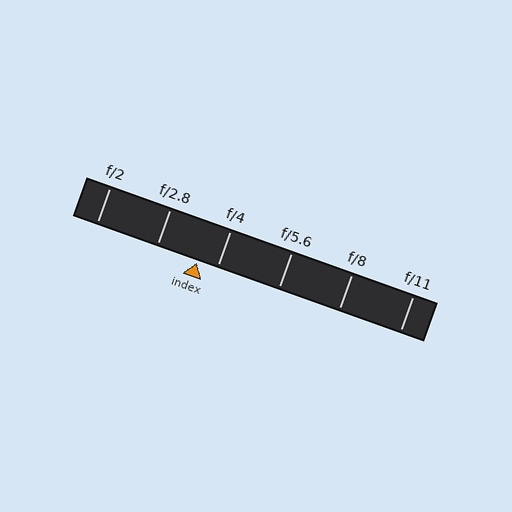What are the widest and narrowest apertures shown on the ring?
The widest aperture shown is f/2 and the narrowest is f/11.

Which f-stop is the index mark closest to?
The index mark is closest to f/4.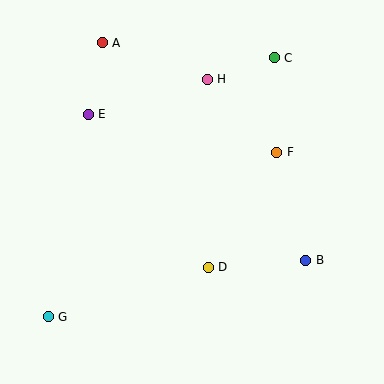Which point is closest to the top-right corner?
Point C is closest to the top-right corner.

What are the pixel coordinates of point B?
Point B is at (306, 260).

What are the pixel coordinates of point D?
Point D is at (208, 268).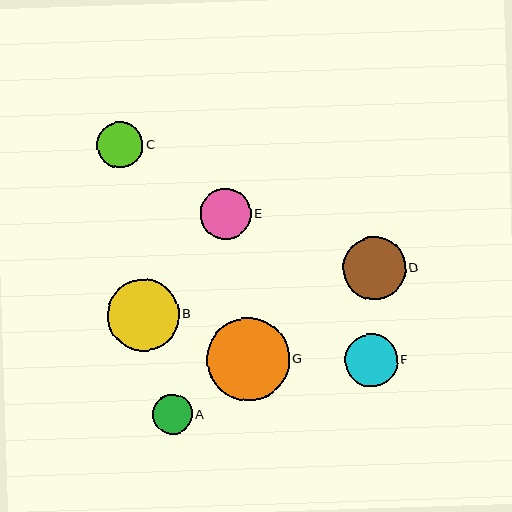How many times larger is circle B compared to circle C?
Circle B is approximately 1.6 times the size of circle C.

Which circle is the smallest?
Circle A is the smallest with a size of approximately 40 pixels.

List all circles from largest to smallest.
From largest to smallest: G, B, D, F, E, C, A.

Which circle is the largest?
Circle G is the largest with a size of approximately 83 pixels.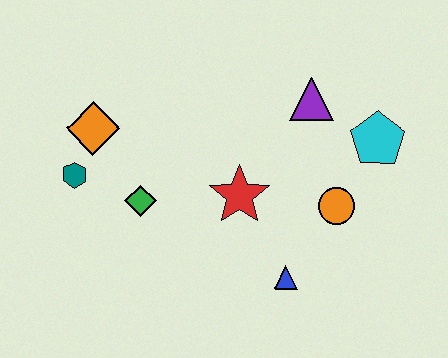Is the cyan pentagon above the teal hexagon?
Yes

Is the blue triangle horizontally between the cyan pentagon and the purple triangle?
No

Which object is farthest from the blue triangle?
The orange diamond is farthest from the blue triangle.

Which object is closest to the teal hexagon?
The orange diamond is closest to the teal hexagon.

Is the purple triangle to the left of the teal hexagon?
No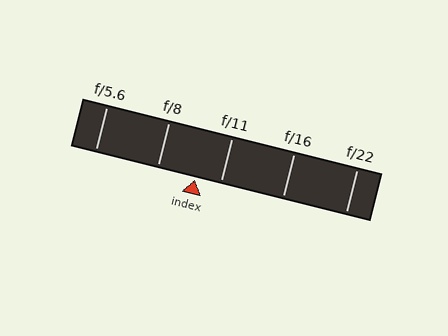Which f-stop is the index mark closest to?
The index mark is closest to f/11.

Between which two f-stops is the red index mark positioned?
The index mark is between f/8 and f/11.